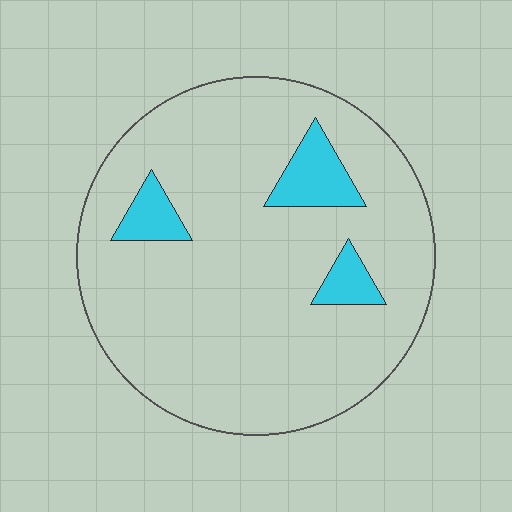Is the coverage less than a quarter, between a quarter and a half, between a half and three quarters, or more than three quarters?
Less than a quarter.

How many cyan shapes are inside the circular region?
3.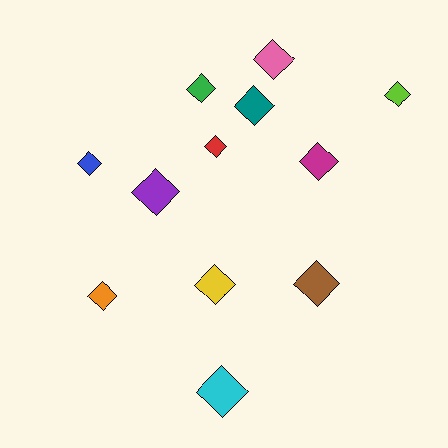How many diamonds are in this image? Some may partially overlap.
There are 12 diamonds.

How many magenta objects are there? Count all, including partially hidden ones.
There is 1 magenta object.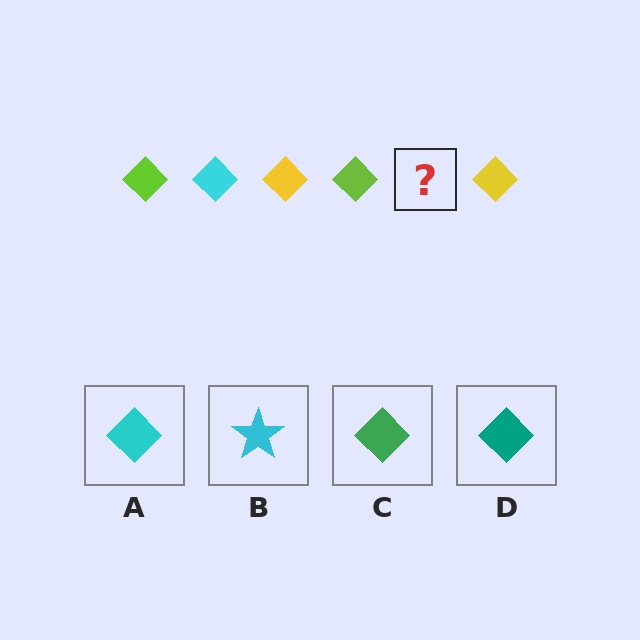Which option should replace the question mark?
Option A.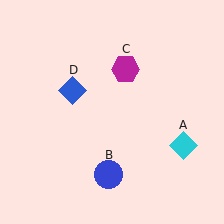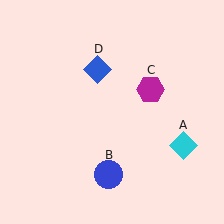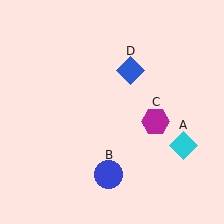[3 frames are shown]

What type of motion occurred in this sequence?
The magenta hexagon (object C), blue diamond (object D) rotated clockwise around the center of the scene.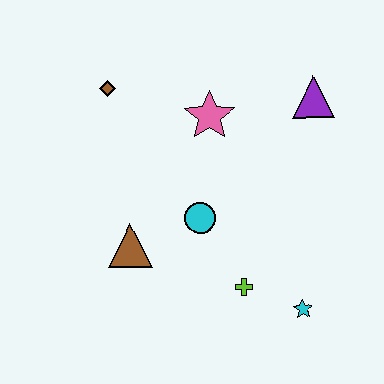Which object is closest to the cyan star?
The lime cross is closest to the cyan star.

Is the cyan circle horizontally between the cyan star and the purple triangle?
No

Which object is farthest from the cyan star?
The brown diamond is farthest from the cyan star.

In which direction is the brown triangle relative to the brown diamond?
The brown triangle is below the brown diamond.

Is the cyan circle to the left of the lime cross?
Yes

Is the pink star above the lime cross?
Yes